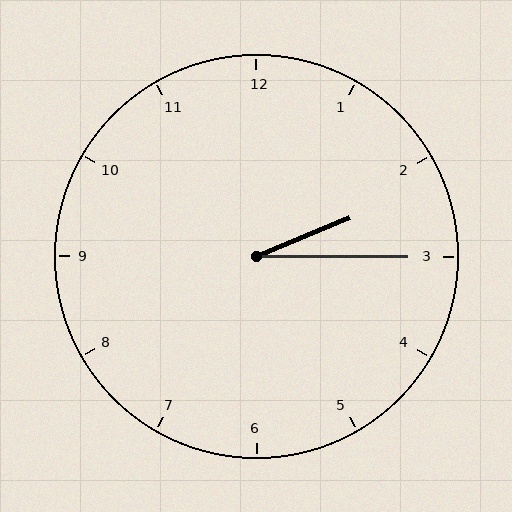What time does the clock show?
2:15.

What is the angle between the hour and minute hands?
Approximately 22 degrees.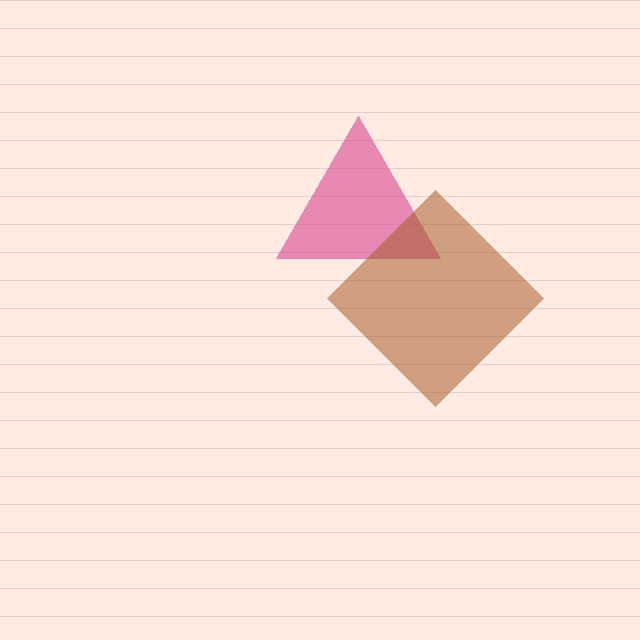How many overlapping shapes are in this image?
There are 2 overlapping shapes in the image.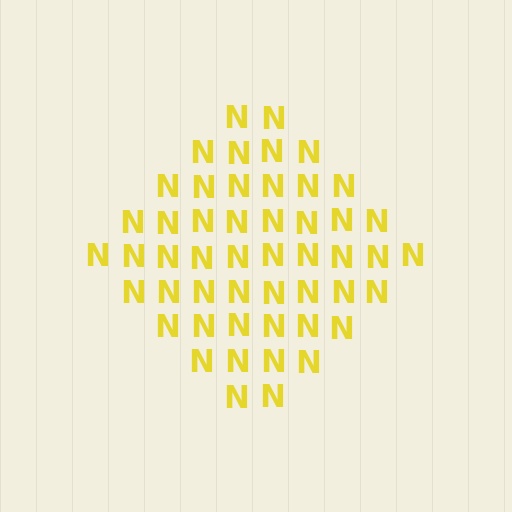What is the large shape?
The large shape is a diamond.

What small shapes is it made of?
It is made of small letter N's.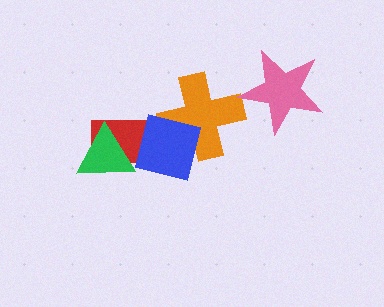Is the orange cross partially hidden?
Yes, it is partially covered by another shape.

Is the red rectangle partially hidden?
Yes, it is partially covered by another shape.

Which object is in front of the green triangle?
The blue square is in front of the green triangle.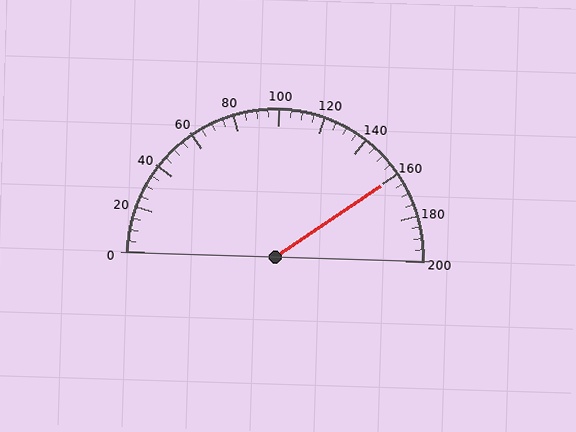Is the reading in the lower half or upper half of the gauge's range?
The reading is in the upper half of the range (0 to 200).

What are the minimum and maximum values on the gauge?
The gauge ranges from 0 to 200.